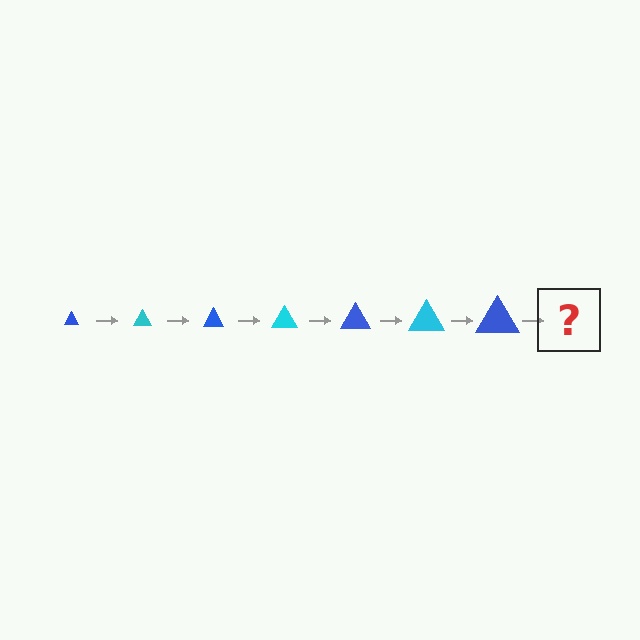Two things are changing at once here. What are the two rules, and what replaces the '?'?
The two rules are that the triangle grows larger each step and the color cycles through blue and cyan. The '?' should be a cyan triangle, larger than the previous one.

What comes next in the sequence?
The next element should be a cyan triangle, larger than the previous one.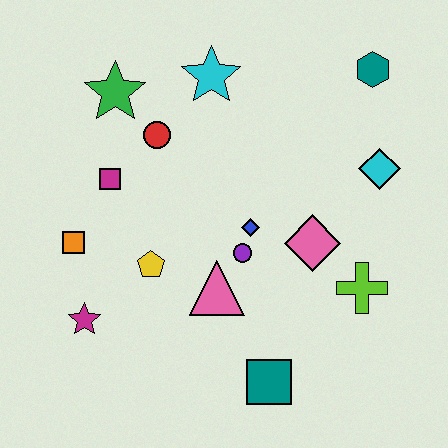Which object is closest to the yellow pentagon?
The pink triangle is closest to the yellow pentagon.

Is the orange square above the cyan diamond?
No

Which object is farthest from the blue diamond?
The teal hexagon is farthest from the blue diamond.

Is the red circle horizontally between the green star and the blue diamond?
Yes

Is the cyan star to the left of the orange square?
No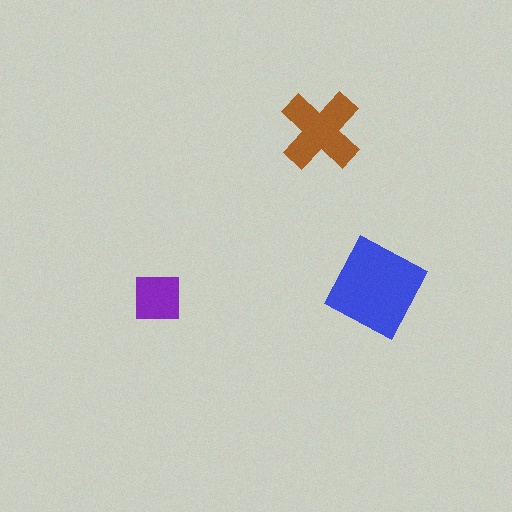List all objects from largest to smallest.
The blue diamond, the brown cross, the purple square.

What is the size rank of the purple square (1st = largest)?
3rd.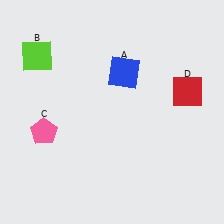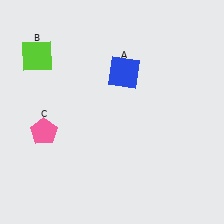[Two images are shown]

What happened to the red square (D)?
The red square (D) was removed in Image 2. It was in the top-right area of Image 1.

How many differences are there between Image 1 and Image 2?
There is 1 difference between the two images.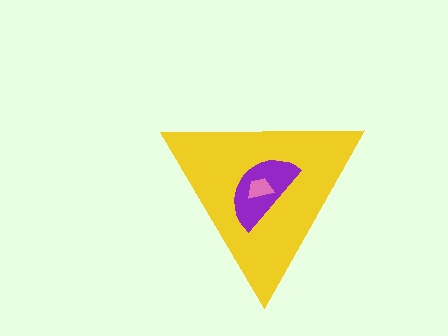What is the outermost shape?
The yellow triangle.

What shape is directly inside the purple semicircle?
The pink trapezoid.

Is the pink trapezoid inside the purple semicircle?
Yes.